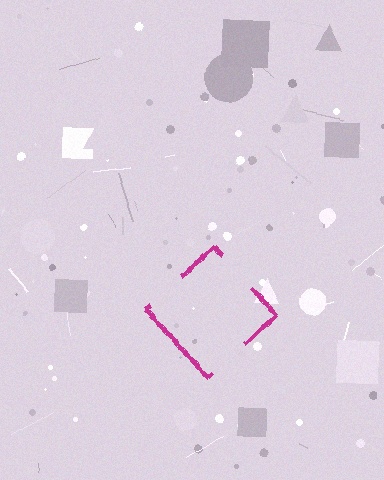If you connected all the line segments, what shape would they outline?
They would outline a diamond.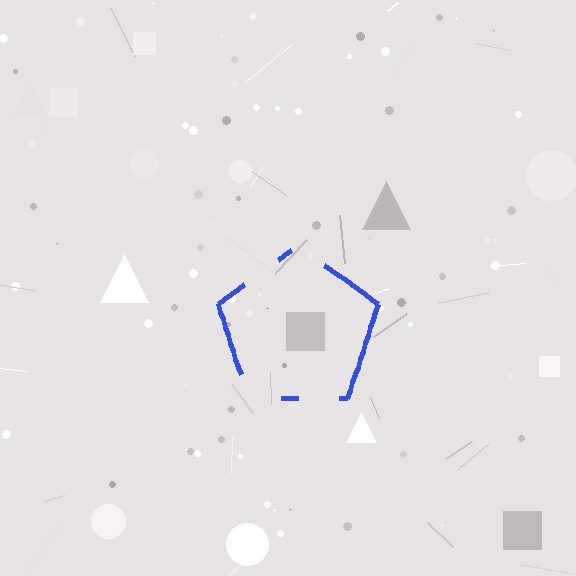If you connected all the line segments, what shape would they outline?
They would outline a pentagon.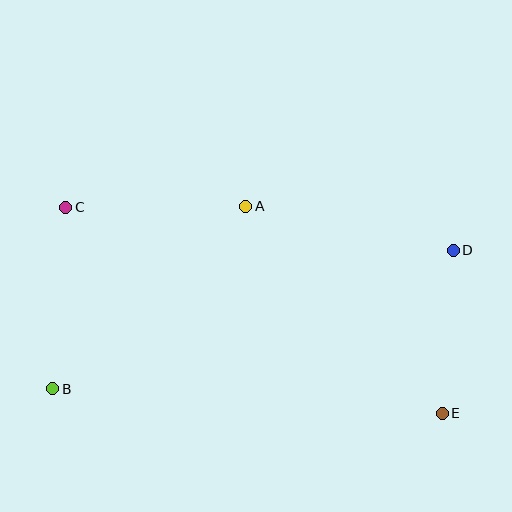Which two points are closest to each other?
Points D and E are closest to each other.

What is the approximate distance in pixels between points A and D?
The distance between A and D is approximately 212 pixels.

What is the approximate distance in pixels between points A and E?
The distance between A and E is approximately 285 pixels.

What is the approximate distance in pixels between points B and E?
The distance between B and E is approximately 390 pixels.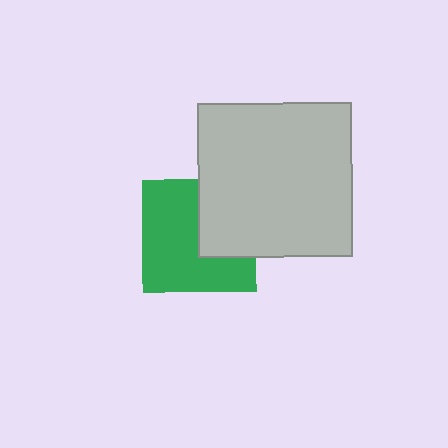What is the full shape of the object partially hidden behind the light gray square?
The partially hidden object is a green square.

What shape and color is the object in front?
The object in front is a light gray square.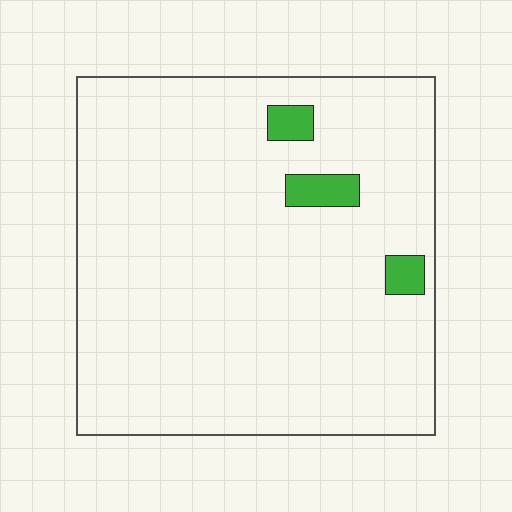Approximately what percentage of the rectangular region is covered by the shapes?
Approximately 5%.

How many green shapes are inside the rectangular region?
3.